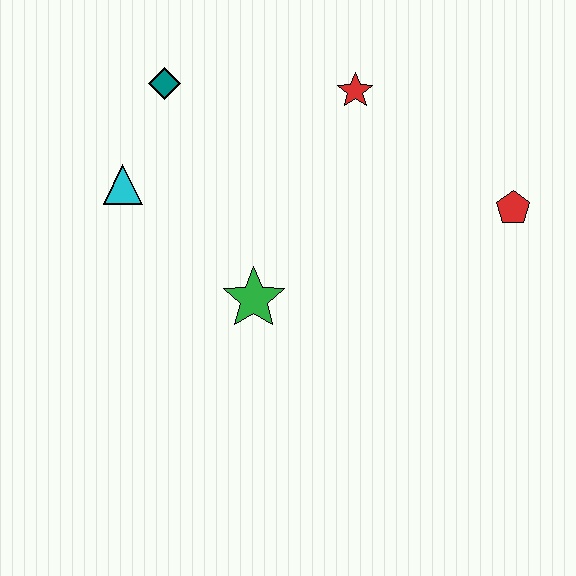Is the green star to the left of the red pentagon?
Yes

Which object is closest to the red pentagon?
The red star is closest to the red pentagon.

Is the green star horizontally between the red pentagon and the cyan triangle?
Yes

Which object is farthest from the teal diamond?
The red pentagon is farthest from the teal diamond.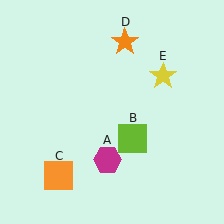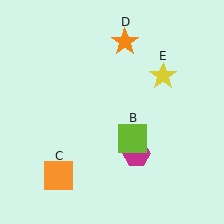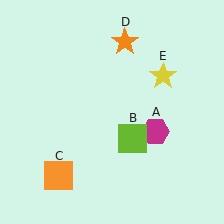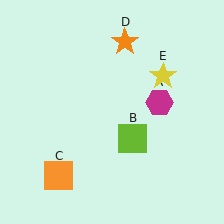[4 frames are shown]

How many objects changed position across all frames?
1 object changed position: magenta hexagon (object A).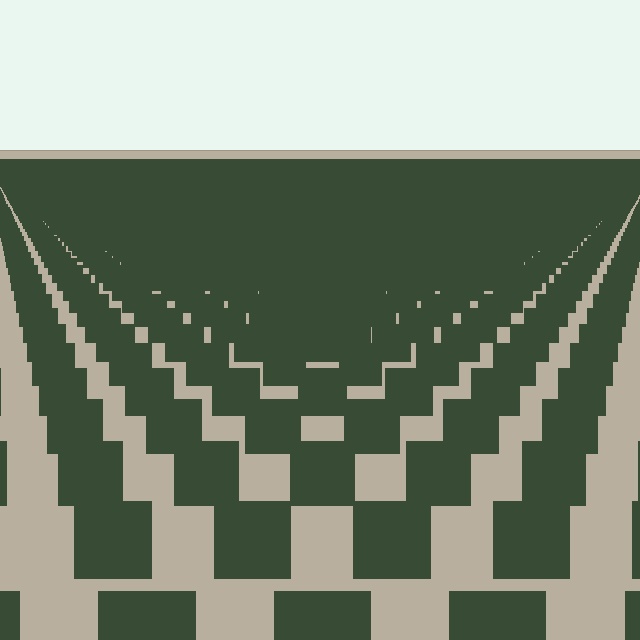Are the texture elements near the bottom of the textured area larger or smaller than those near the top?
Larger. Near the bottom, elements are closer to the viewer and appear at a bigger on-screen size.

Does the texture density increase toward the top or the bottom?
Density increases toward the top.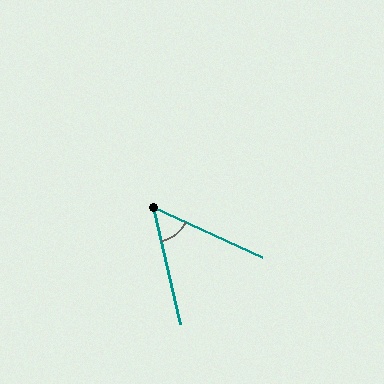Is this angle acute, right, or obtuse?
It is acute.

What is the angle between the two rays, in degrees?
Approximately 53 degrees.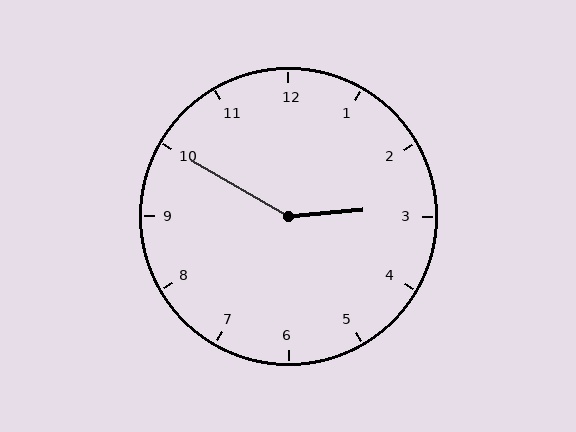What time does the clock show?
2:50.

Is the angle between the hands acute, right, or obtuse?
It is obtuse.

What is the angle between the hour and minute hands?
Approximately 145 degrees.